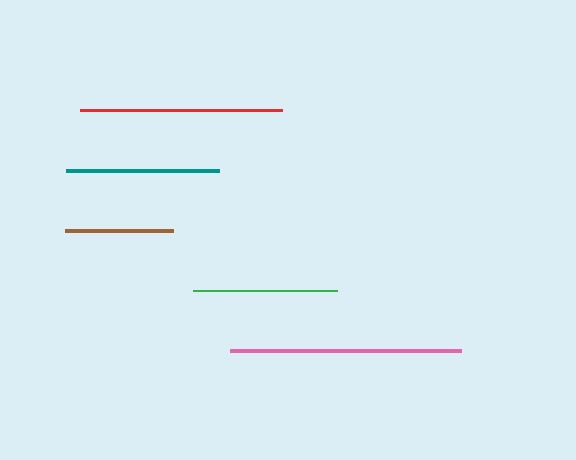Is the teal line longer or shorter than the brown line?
The teal line is longer than the brown line.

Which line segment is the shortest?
The brown line is the shortest at approximately 108 pixels.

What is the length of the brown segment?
The brown segment is approximately 108 pixels long.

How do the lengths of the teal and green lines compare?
The teal and green lines are approximately the same length.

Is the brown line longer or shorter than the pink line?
The pink line is longer than the brown line.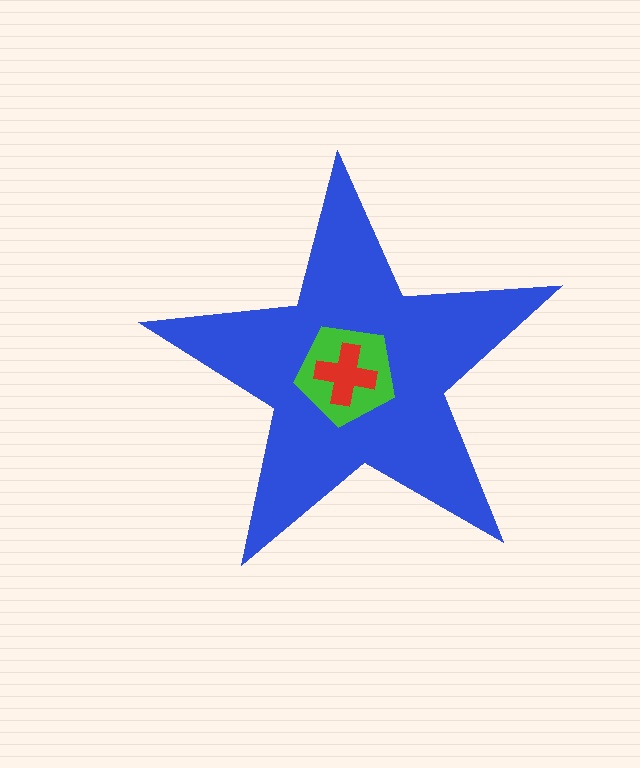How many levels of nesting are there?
3.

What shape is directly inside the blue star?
The green pentagon.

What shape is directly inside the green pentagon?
The red cross.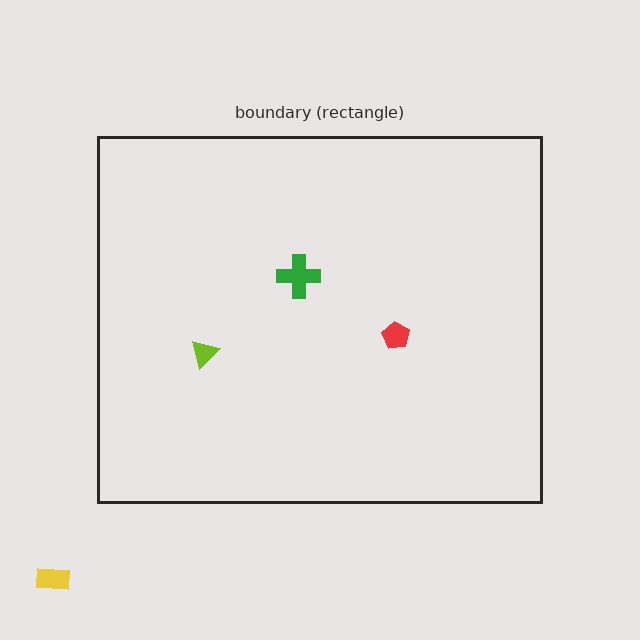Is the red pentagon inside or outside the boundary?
Inside.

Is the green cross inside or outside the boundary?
Inside.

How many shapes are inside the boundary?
3 inside, 1 outside.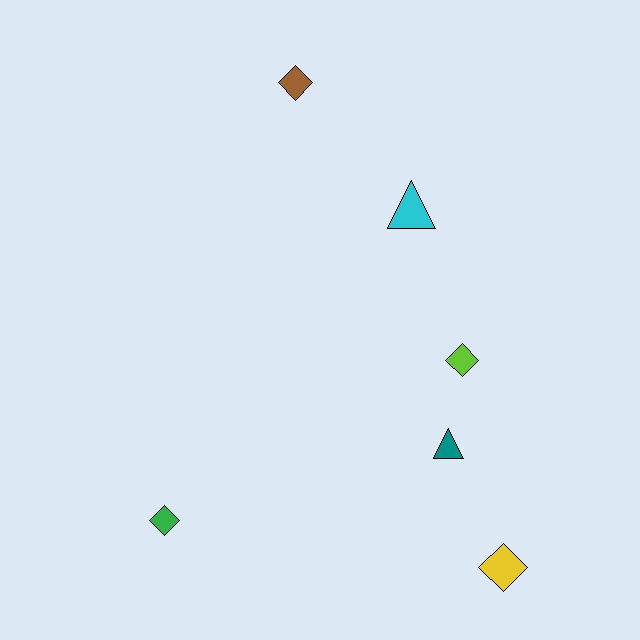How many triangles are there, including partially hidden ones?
There are 2 triangles.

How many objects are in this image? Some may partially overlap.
There are 6 objects.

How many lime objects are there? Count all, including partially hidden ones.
There is 1 lime object.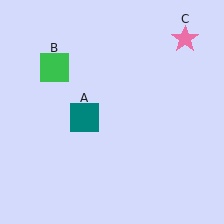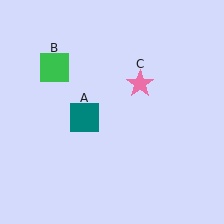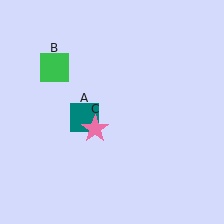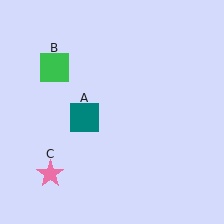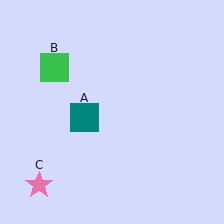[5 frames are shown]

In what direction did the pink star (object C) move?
The pink star (object C) moved down and to the left.